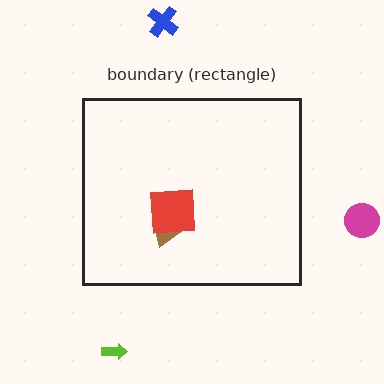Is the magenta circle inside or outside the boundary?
Outside.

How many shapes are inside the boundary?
2 inside, 3 outside.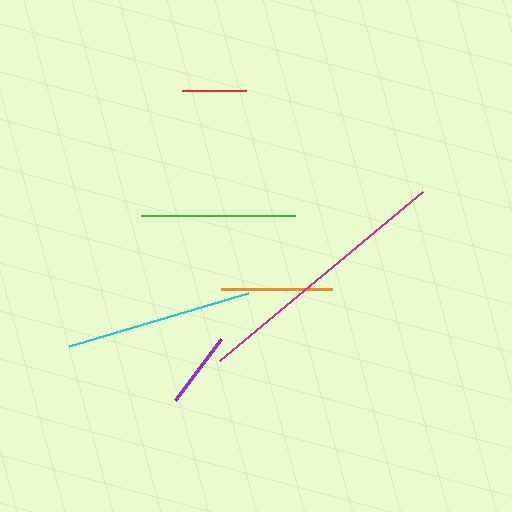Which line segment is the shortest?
The red line is the shortest at approximately 63 pixels.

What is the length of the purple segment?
The purple segment is approximately 76 pixels long.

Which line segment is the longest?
The magenta line is the longest at approximately 264 pixels.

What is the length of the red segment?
The red segment is approximately 63 pixels long.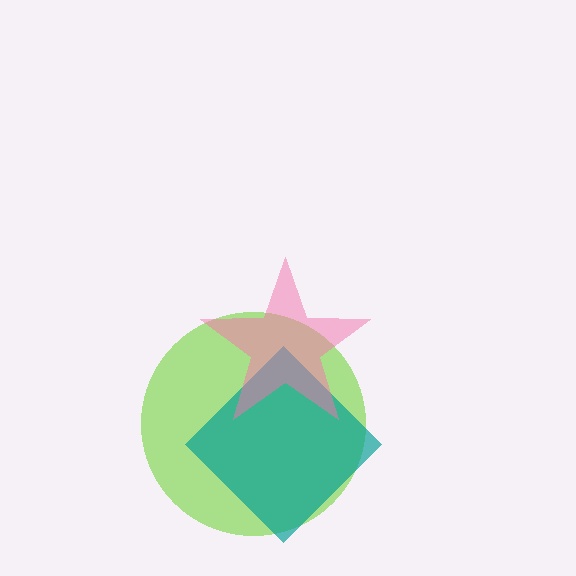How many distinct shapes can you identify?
There are 3 distinct shapes: a lime circle, a teal diamond, a pink star.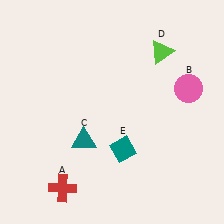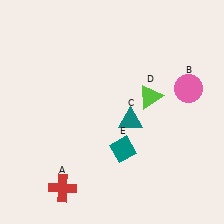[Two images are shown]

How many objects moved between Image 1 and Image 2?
2 objects moved between the two images.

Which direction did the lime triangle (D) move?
The lime triangle (D) moved down.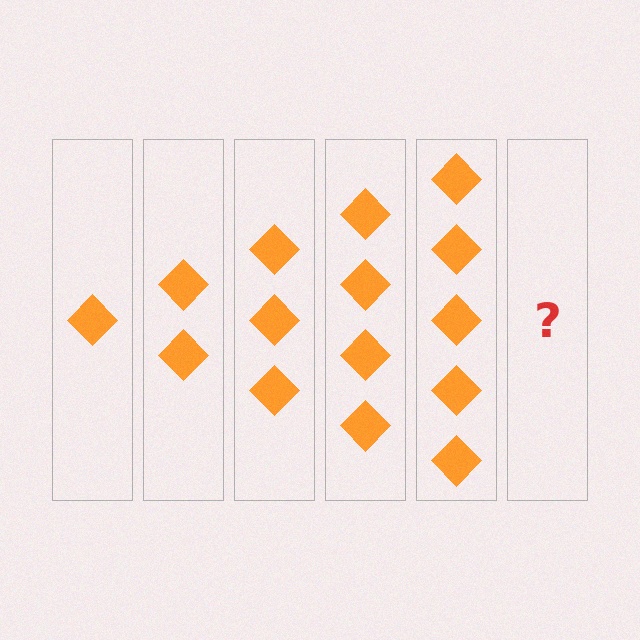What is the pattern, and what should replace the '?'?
The pattern is that each step adds one more diamond. The '?' should be 6 diamonds.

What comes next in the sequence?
The next element should be 6 diamonds.